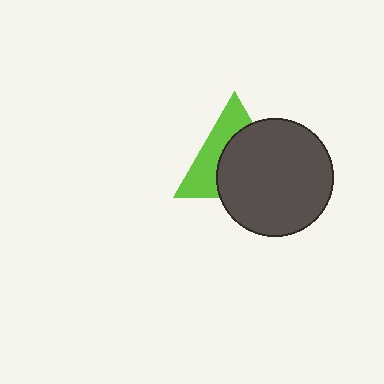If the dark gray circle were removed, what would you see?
You would see the complete lime triangle.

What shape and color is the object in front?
The object in front is a dark gray circle.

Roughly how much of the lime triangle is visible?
A small part of it is visible (roughly 42%).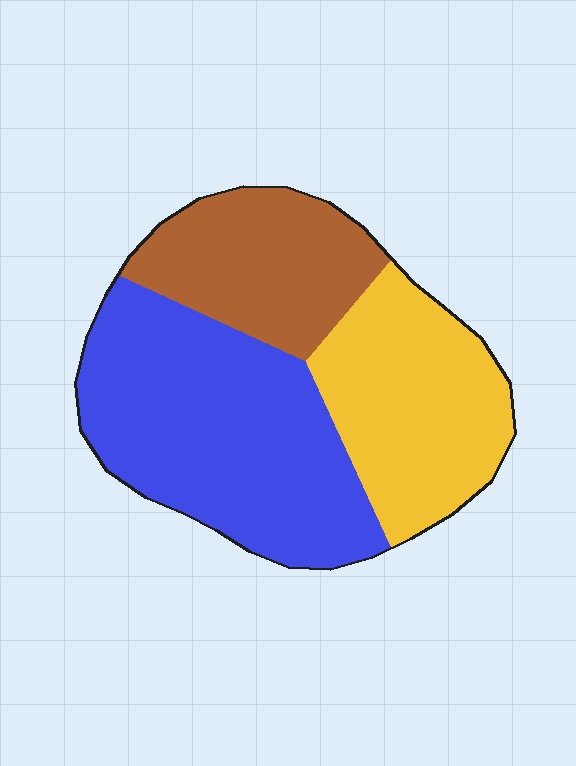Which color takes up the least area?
Brown, at roughly 25%.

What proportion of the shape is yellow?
Yellow covers about 30% of the shape.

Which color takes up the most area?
Blue, at roughly 45%.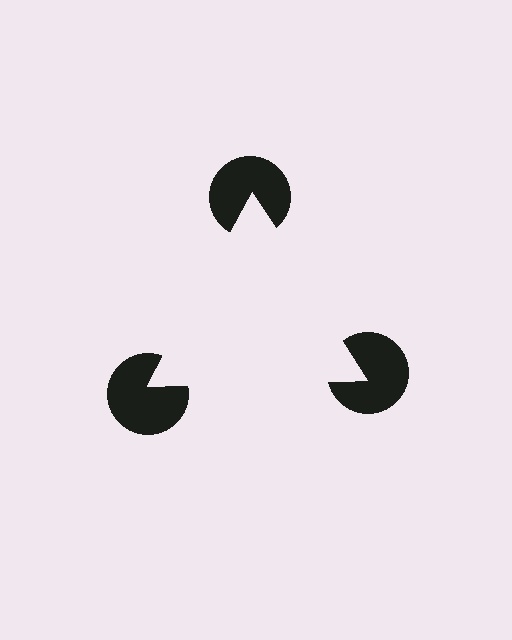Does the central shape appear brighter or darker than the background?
It typically appears slightly brighter than the background, even though no actual brightness change is drawn.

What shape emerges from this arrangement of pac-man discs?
An illusory triangle — its edges are inferred from the aligned wedge cuts in the pac-man discs, not physically drawn.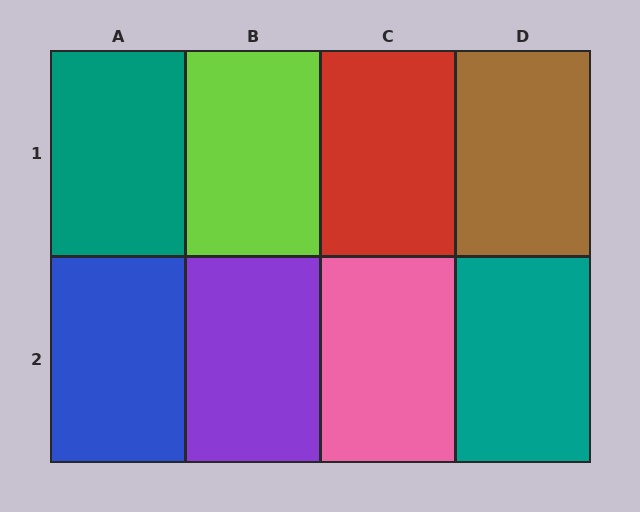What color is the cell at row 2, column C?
Pink.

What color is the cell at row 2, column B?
Purple.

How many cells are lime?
1 cell is lime.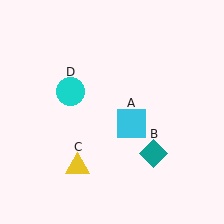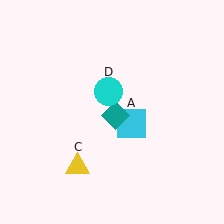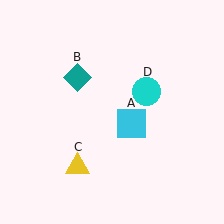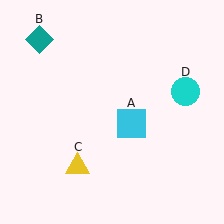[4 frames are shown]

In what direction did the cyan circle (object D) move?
The cyan circle (object D) moved right.